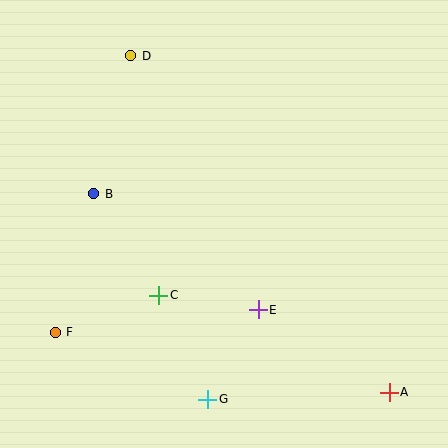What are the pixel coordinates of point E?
Point E is at (258, 310).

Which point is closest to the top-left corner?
Point D is closest to the top-left corner.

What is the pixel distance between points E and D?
The distance between E and D is 284 pixels.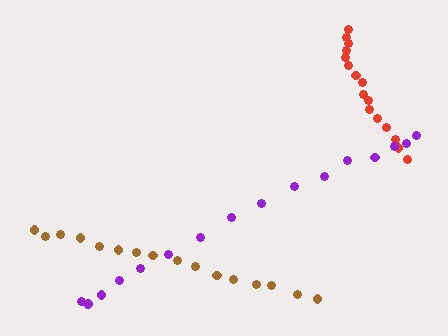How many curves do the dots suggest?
There are 3 distinct paths.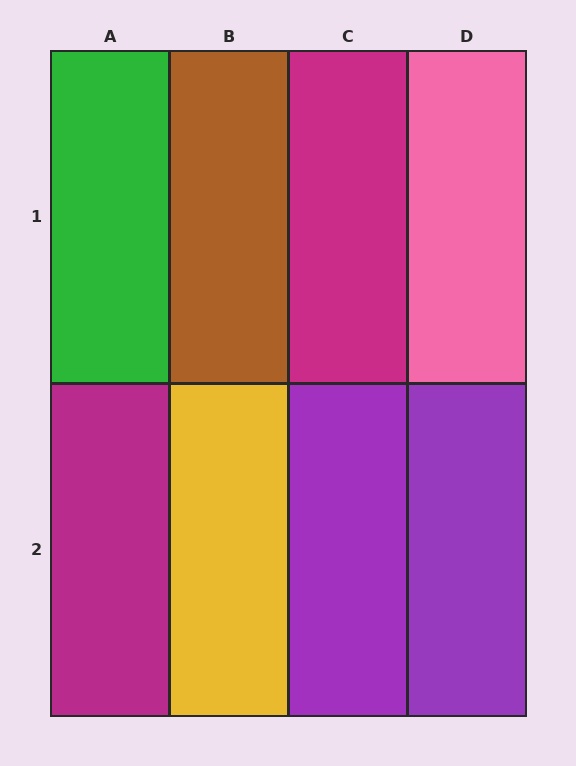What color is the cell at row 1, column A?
Green.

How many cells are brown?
1 cell is brown.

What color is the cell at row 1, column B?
Brown.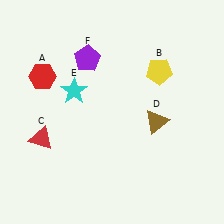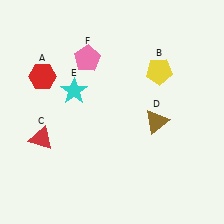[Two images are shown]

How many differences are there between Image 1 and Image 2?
There is 1 difference between the two images.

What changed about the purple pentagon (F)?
In Image 1, F is purple. In Image 2, it changed to pink.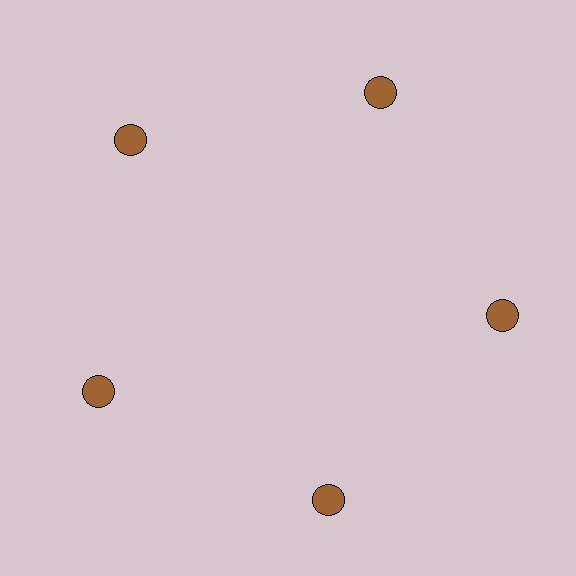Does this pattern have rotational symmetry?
Yes, this pattern has 5-fold rotational symmetry. It looks the same after rotating 72 degrees around the center.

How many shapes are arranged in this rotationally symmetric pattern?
There are 5 shapes, arranged in 5 groups of 1.